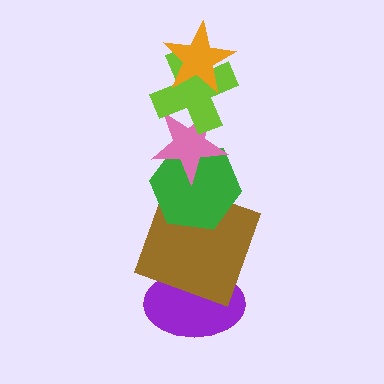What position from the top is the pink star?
The pink star is 3rd from the top.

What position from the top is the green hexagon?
The green hexagon is 4th from the top.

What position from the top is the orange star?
The orange star is 1st from the top.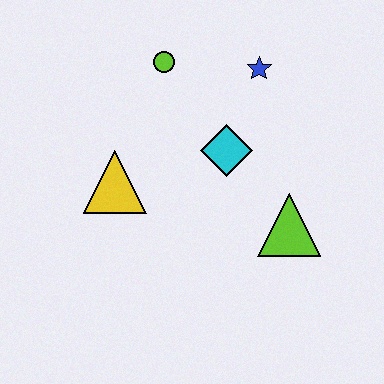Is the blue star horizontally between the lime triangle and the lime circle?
Yes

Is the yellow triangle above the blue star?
No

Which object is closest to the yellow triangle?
The cyan diamond is closest to the yellow triangle.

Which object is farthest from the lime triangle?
The lime circle is farthest from the lime triangle.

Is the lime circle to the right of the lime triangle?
No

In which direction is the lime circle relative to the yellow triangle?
The lime circle is above the yellow triangle.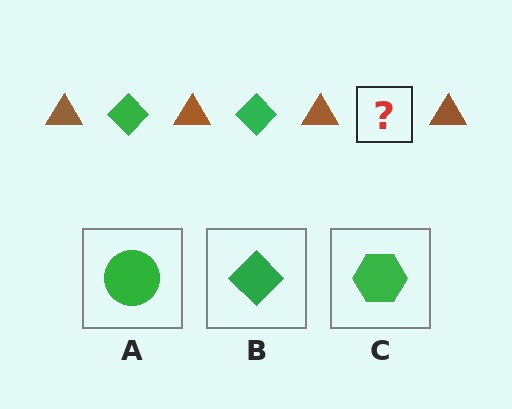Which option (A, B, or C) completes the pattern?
B.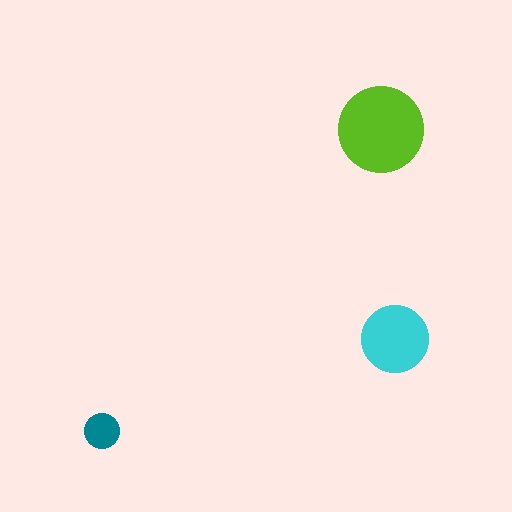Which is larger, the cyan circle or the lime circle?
The lime one.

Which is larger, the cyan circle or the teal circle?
The cyan one.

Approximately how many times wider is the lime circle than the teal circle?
About 2.5 times wider.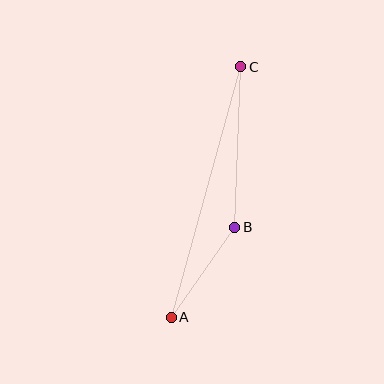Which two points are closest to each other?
Points A and B are closest to each other.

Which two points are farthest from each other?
Points A and C are farthest from each other.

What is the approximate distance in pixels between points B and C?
The distance between B and C is approximately 161 pixels.